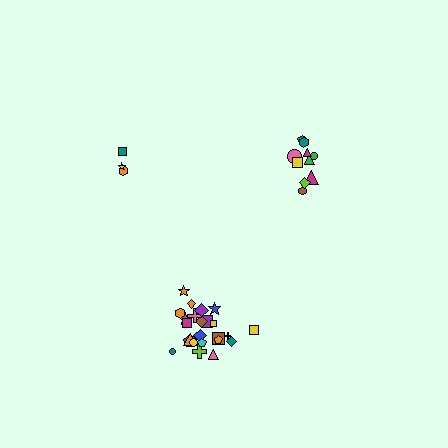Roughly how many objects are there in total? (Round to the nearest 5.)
Roughly 40 objects in total.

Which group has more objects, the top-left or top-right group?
The top-right group.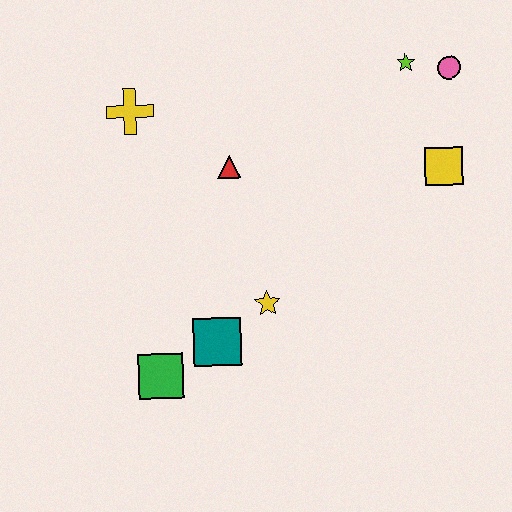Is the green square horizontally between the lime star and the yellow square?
No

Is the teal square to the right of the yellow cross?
Yes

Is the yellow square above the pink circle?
No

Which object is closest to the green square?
The teal square is closest to the green square.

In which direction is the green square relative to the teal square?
The green square is to the left of the teal square.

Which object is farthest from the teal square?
The pink circle is farthest from the teal square.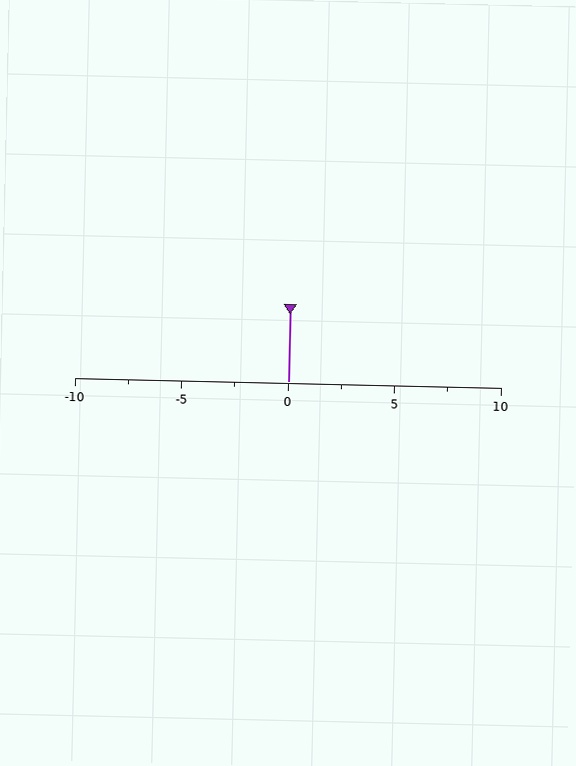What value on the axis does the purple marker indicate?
The marker indicates approximately 0.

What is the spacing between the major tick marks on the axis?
The major ticks are spaced 5 apart.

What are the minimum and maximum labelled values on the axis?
The axis runs from -10 to 10.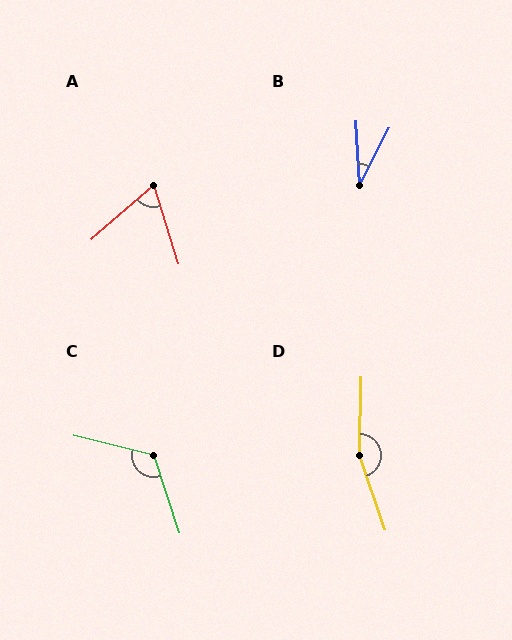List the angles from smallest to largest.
B (30°), A (66°), C (122°), D (160°).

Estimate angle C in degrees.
Approximately 122 degrees.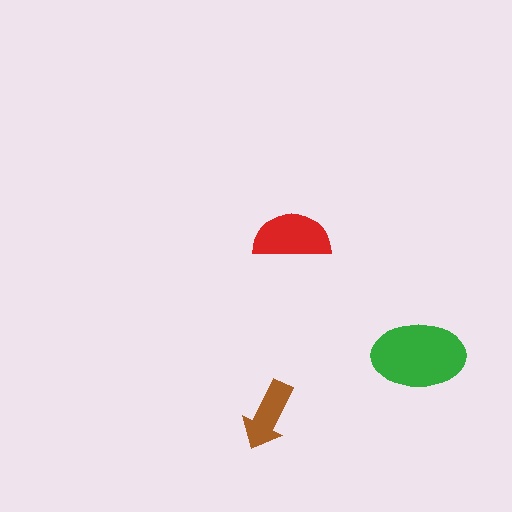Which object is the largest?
The green ellipse.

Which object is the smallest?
The brown arrow.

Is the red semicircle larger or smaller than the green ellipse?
Smaller.